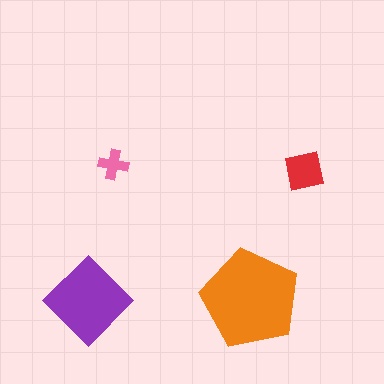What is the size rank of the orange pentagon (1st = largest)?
1st.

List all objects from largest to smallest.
The orange pentagon, the purple diamond, the red square, the pink cross.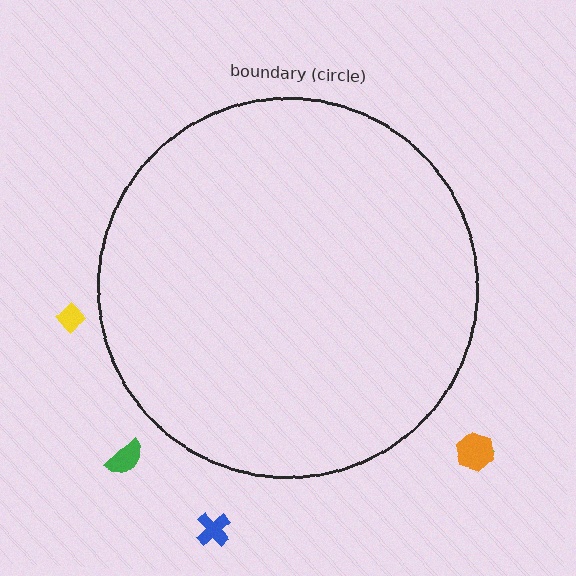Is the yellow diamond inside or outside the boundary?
Outside.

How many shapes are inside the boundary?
0 inside, 5 outside.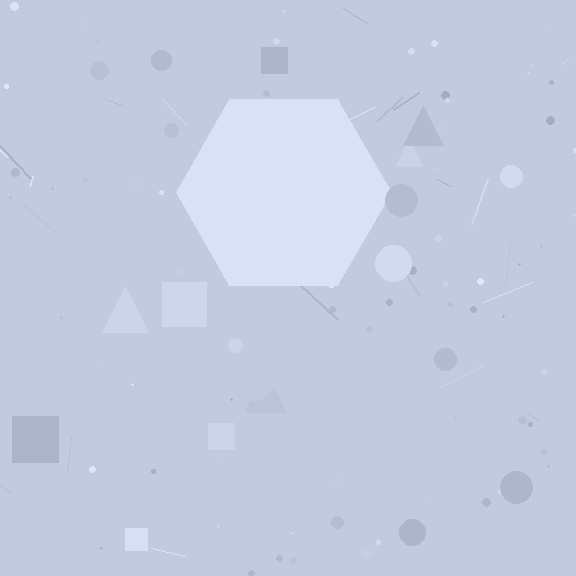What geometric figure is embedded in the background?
A hexagon is embedded in the background.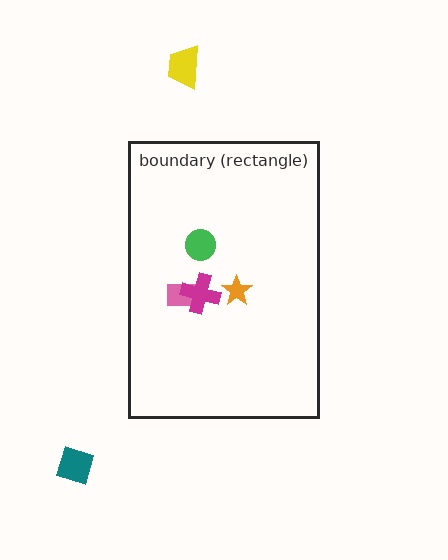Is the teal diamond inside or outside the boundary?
Outside.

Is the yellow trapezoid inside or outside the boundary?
Outside.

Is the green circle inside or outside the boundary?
Inside.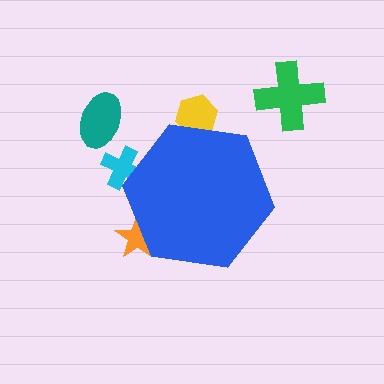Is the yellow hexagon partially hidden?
Yes, the yellow hexagon is partially hidden behind the blue hexagon.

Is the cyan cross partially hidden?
Yes, the cyan cross is partially hidden behind the blue hexagon.